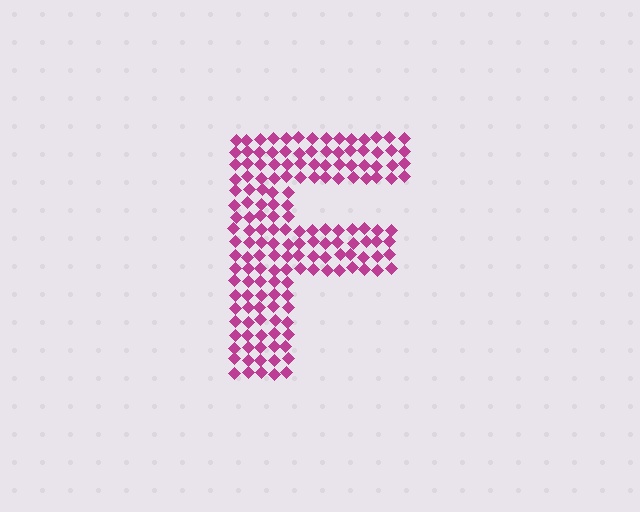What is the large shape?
The large shape is the letter F.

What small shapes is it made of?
It is made of small diamonds.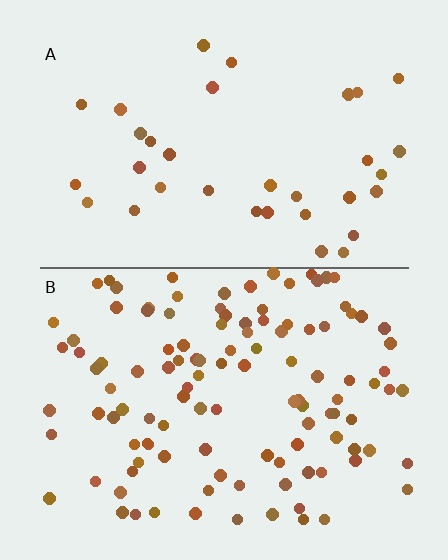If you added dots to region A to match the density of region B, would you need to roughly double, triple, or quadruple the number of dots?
Approximately triple.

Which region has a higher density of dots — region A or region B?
B (the bottom).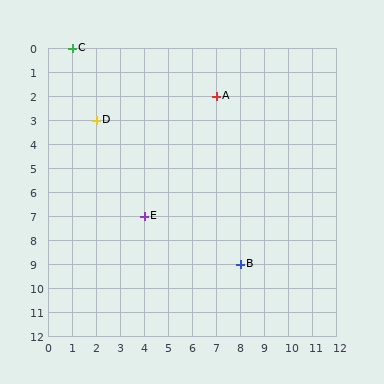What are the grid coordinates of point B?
Point B is at grid coordinates (8, 9).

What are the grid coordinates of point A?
Point A is at grid coordinates (7, 2).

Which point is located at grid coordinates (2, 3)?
Point D is at (2, 3).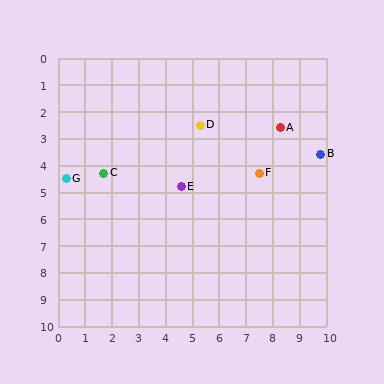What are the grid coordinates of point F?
Point F is at approximately (7.5, 4.3).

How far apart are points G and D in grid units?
Points G and D are about 5.4 grid units apart.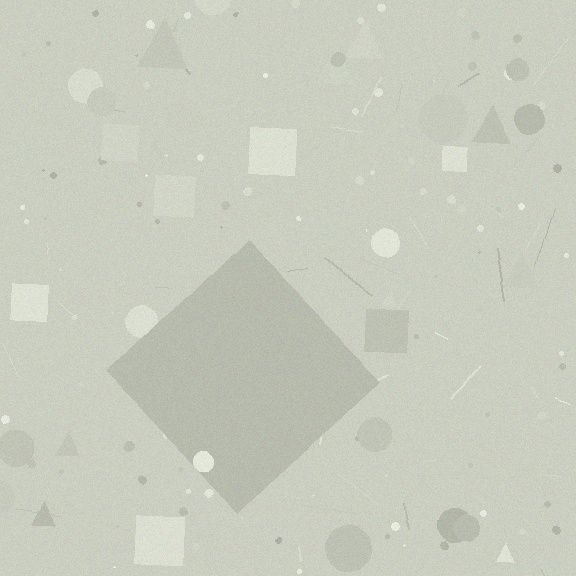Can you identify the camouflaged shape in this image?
The camouflaged shape is a diamond.